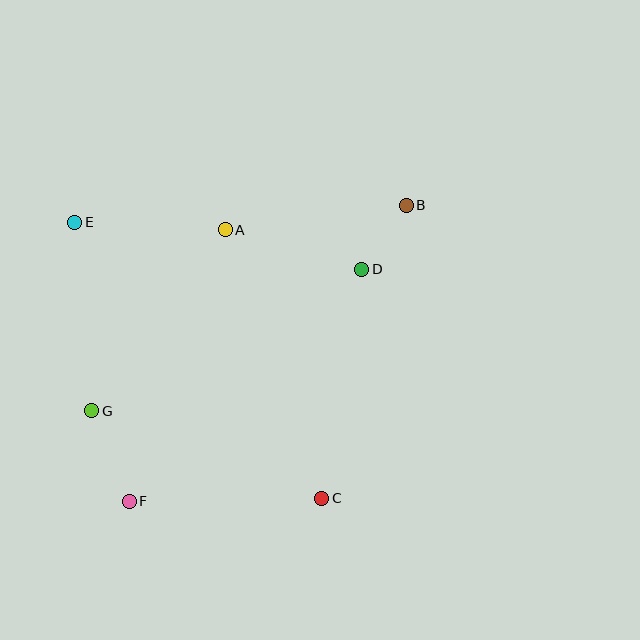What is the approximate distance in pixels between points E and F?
The distance between E and F is approximately 285 pixels.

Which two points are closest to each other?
Points B and D are closest to each other.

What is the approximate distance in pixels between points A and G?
The distance between A and G is approximately 225 pixels.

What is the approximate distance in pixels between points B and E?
The distance between B and E is approximately 332 pixels.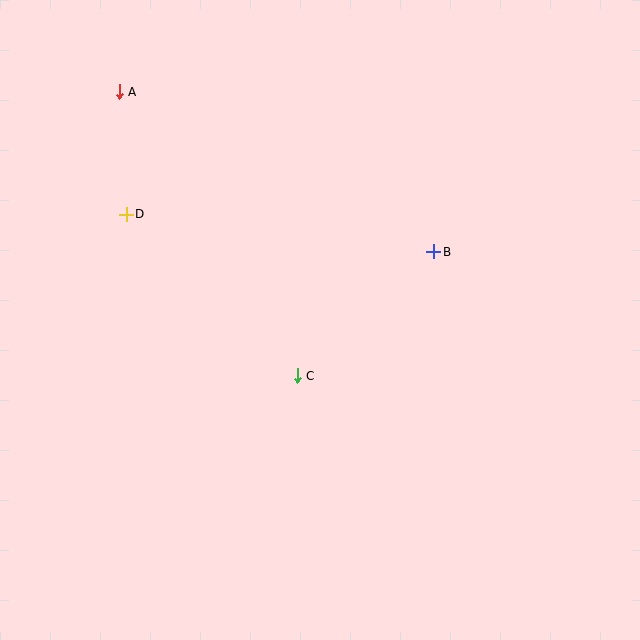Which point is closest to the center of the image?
Point C at (297, 376) is closest to the center.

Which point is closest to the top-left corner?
Point A is closest to the top-left corner.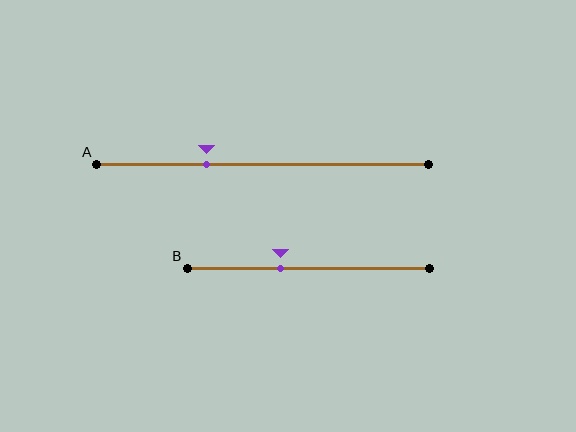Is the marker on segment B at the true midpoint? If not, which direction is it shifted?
No, the marker on segment B is shifted to the left by about 12% of the segment length.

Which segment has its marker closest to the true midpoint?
Segment B has its marker closest to the true midpoint.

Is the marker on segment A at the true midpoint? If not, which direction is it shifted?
No, the marker on segment A is shifted to the left by about 17% of the segment length.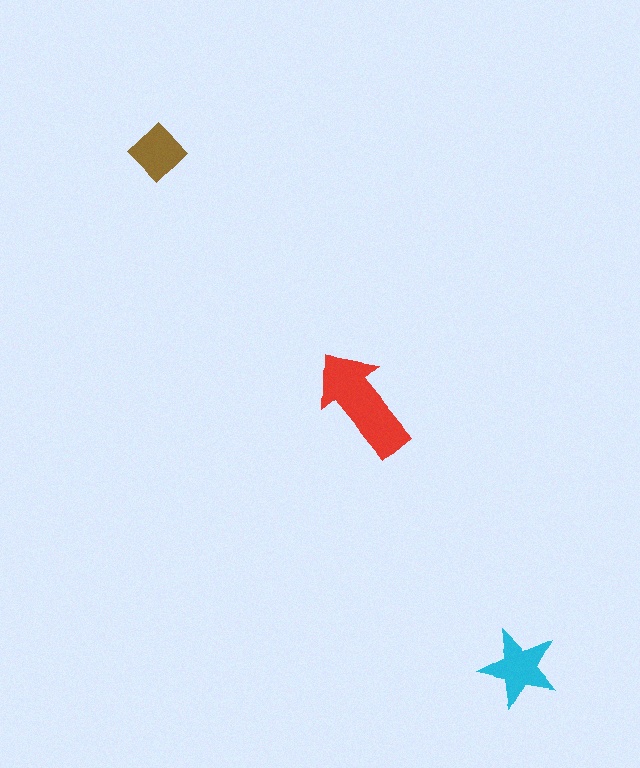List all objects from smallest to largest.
The brown diamond, the cyan star, the red arrow.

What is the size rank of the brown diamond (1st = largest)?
3rd.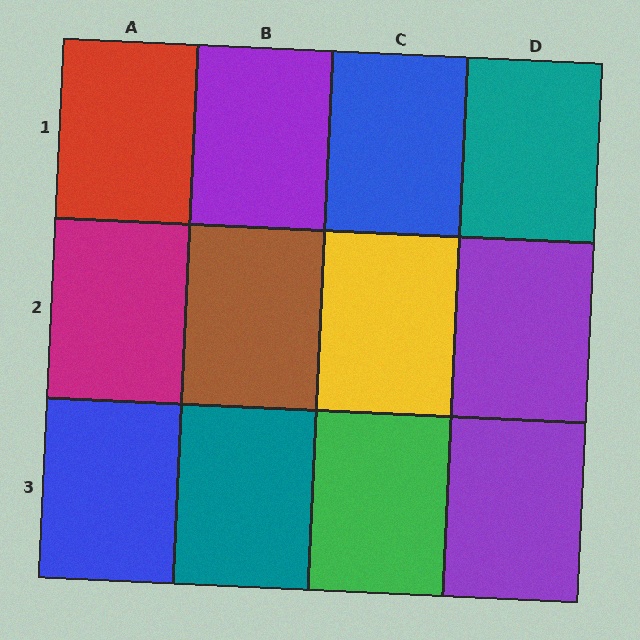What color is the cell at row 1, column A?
Red.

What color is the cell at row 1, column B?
Purple.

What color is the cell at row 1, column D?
Teal.